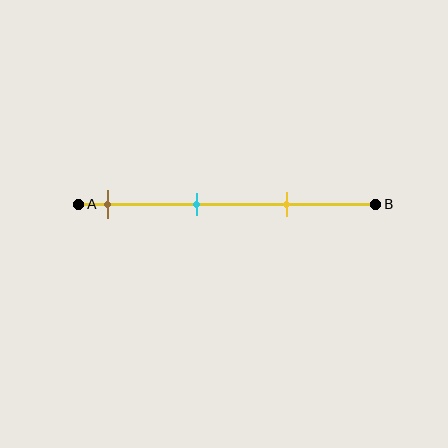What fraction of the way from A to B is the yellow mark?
The yellow mark is approximately 70% (0.7) of the way from A to B.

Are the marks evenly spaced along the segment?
Yes, the marks are approximately evenly spaced.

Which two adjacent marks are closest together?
The cyan and yellow marks are the closest adjacent pair.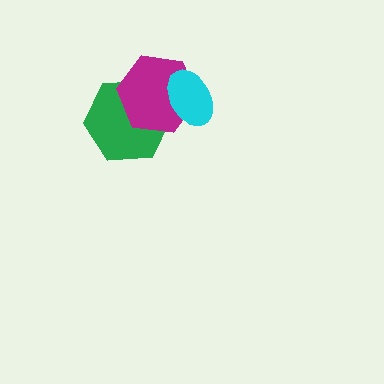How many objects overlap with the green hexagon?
2 objects overlap with the green hexagon.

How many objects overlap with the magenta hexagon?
2 objects overlap with the magenta hexagon.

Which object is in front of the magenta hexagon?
The cyan ellipse is in front of the magenta hexagon.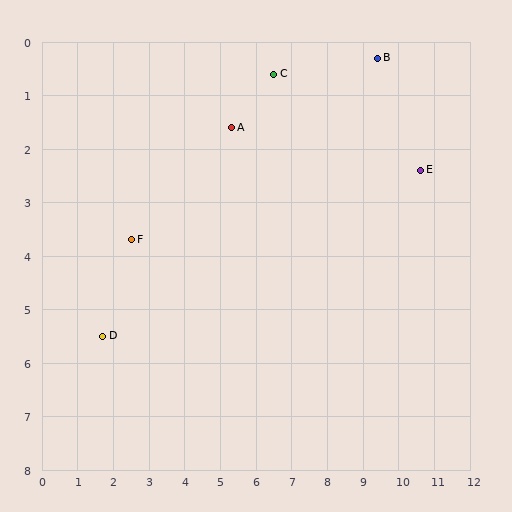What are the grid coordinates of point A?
Point A is at approximately (5.3, 1.6).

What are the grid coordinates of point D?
Point D is at approximately (1.7, 5.5).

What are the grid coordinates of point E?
Point E is at approximately (10.6, 2.4).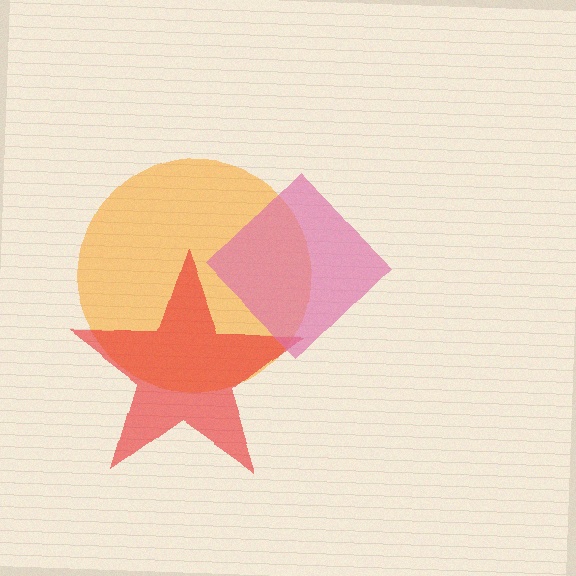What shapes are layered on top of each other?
The layered shapes are: an orange circle, a red star, a pink diamond.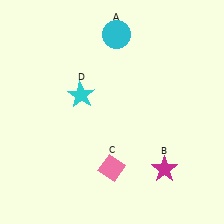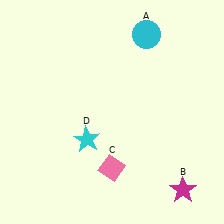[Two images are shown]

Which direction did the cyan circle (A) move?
The cyan circle (A) moved right.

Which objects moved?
The objects that moved are: the cyan circle (A), the magenta star (B), the cyan star (D).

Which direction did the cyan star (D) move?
The cyan star (D) moved down.